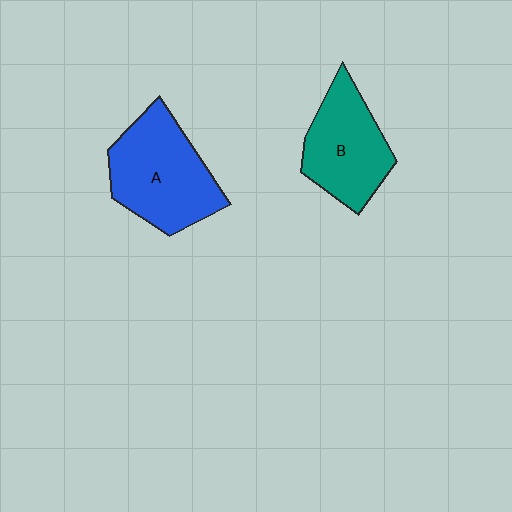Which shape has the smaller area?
Shape B (teal).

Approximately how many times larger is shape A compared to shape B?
Approximately 1.2 times.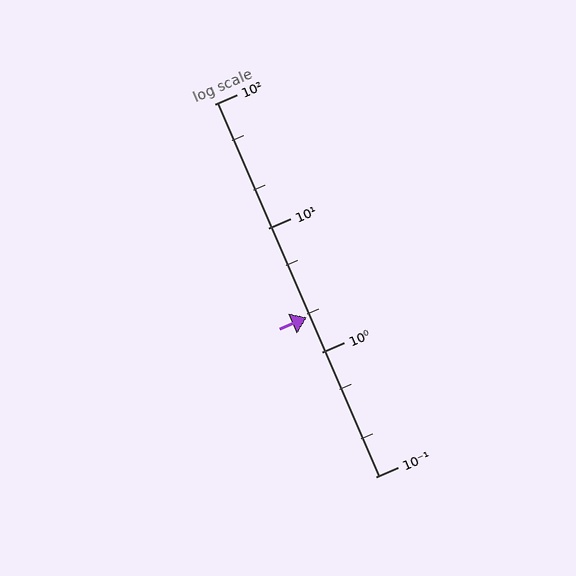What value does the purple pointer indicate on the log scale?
The pointer indicates approximately 1.9.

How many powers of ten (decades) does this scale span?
The scale spans 3 decades, from 0.1 to 100.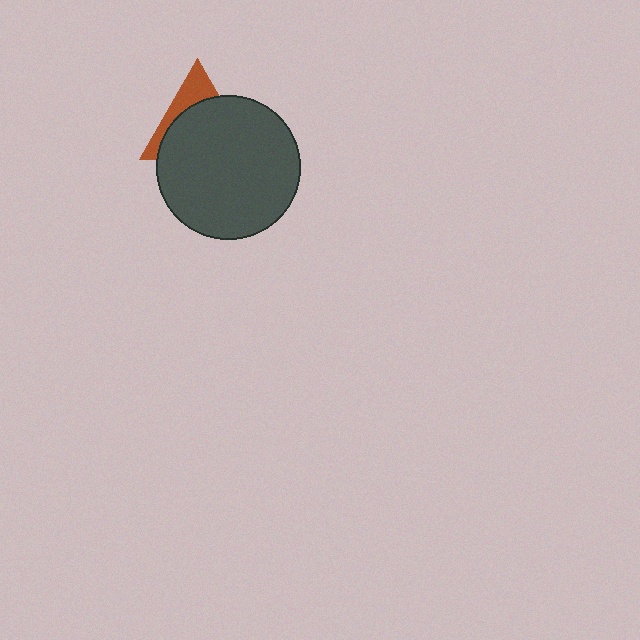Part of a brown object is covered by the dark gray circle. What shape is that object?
It is a triangle.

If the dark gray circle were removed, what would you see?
You would see the complete brown triangle.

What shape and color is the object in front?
The object in front is a dark gray circle.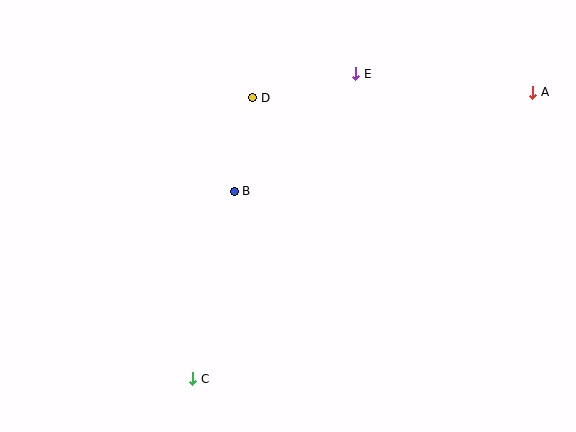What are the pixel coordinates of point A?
Point A is at (533, 92).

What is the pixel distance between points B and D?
The distance between B and D is 95 pixels.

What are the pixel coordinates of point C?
Point C is at (193, 379).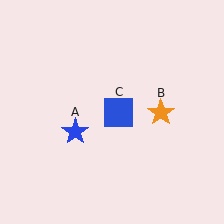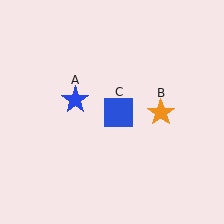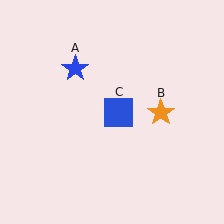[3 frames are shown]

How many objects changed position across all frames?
1 object changed position: blue star (object A).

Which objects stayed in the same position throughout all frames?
Orange star (object B) and blue square (object C) remained stationary.